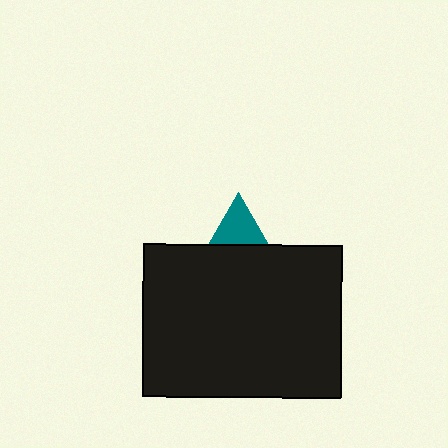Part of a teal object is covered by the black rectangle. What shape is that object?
It is a triangle.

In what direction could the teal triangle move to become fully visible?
The teal triangle could move up. That would shift it out from behind the black rectangle entirely.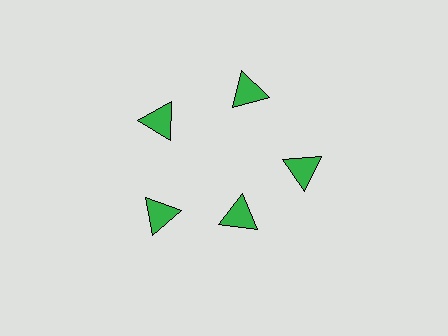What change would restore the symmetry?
The symmetry would be restored by moving it outward, back onto the ring so that all 5 triangles sit at equal angles and equal distance from the center.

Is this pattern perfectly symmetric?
No. The 5 green triangles are arranged in a ring, but one element near the 5 o'clock position is pulled inward toward the center, breaking the 5-fold rotational symmetry.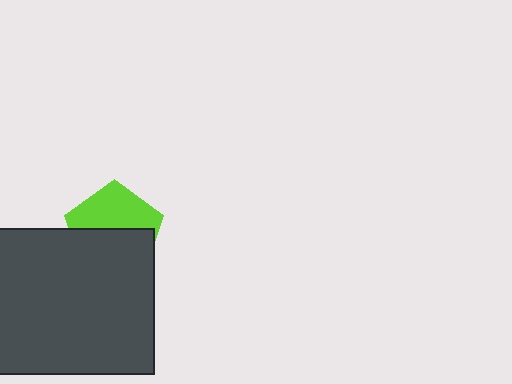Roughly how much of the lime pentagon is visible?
About half of it is visible (roughly 46%).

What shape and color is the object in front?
The object in front is a dark gray rectangle.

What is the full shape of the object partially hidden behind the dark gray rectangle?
The partially hidden object is a lime pentagon.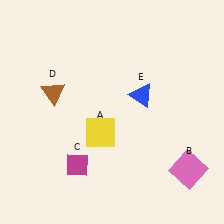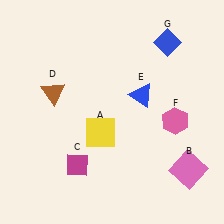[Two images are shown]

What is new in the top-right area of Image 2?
A blue diamond (G) was added in the top-right area of Image 2.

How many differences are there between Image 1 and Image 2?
There are 2 differences between the two images.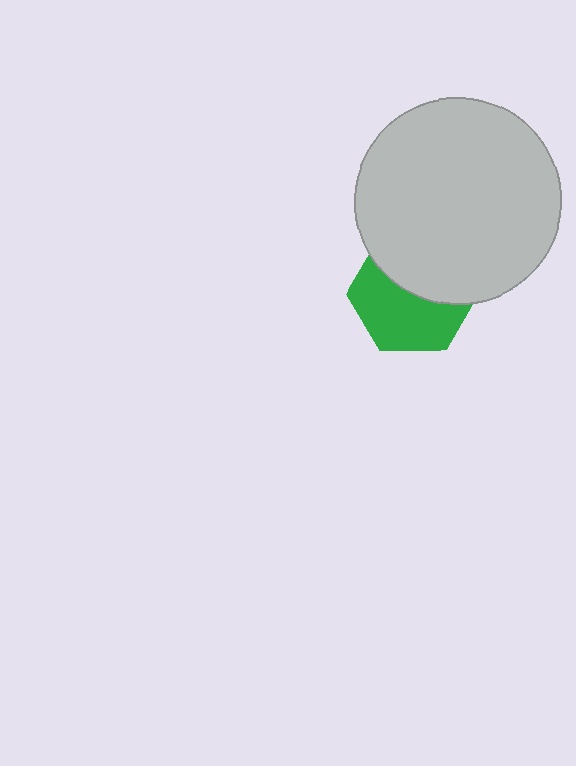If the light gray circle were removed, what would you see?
You would see the complete green hexagon.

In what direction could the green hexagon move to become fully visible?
The green hexagon could move down. That would shift it out from behind the light gray circle entirely.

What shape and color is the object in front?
The object in front is a light gray circle.